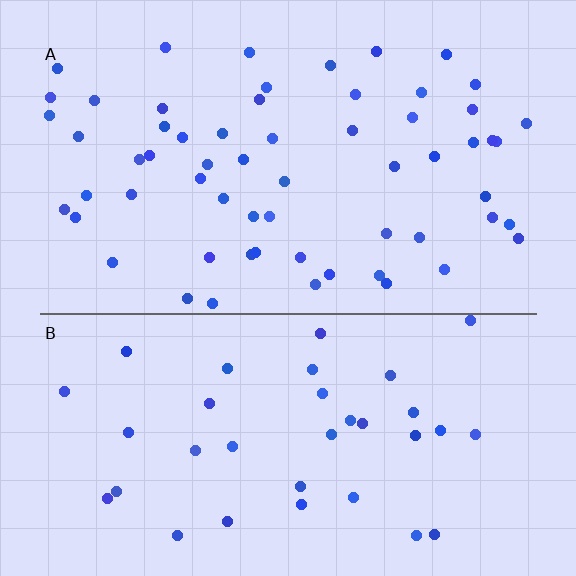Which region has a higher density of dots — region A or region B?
A (the top).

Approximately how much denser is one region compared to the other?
Approximately 1.7× — region A over region B.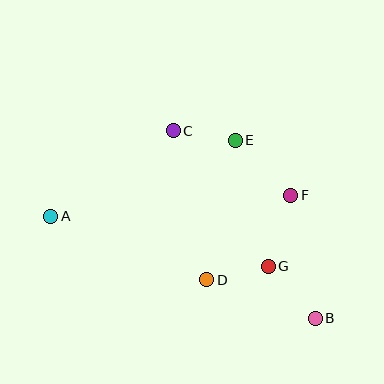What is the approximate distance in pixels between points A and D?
The distance between A and D is approximately 168 pixels.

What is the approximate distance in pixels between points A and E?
The distance between A and E is approximately 200 pixels.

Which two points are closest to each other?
Points C and E are closest to each other.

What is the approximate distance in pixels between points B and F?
The distance between B and F is approximately 126 pixels.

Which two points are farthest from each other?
Points A and B are farthest from each other.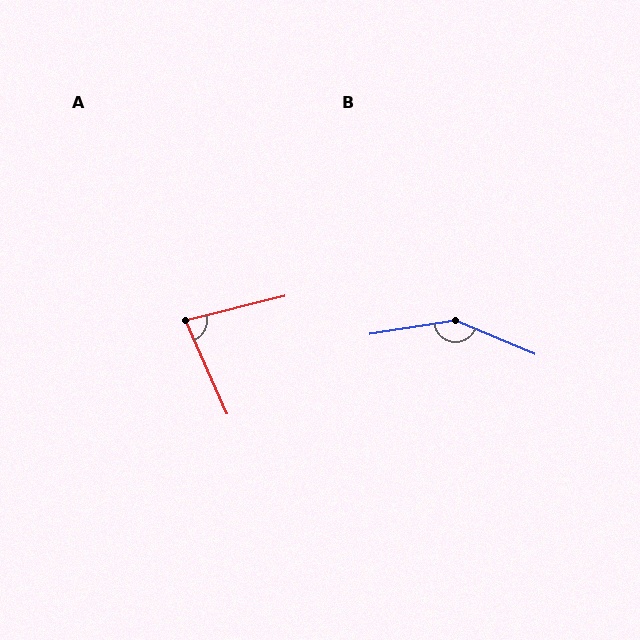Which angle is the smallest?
A, at approximately 80 degrees.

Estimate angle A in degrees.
Approximately 80 degrees.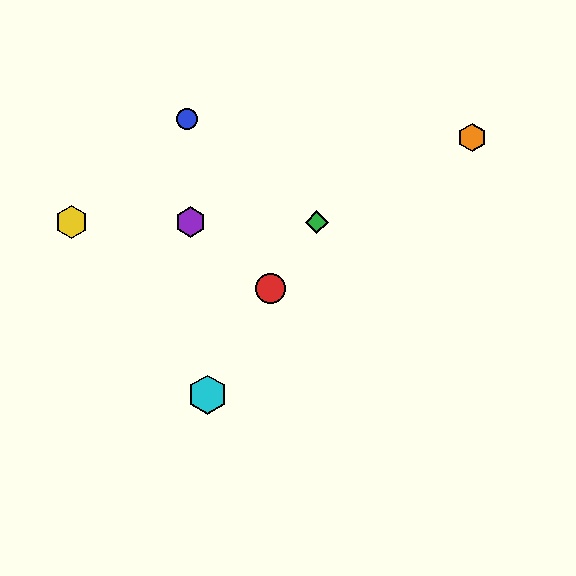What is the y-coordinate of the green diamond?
The green diamond is at y≈222.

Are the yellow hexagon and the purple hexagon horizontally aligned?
Yes, both are at y≈222.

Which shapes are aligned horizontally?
The green diamond, the yellow hexagon, the purple hexagon are aligned horizontally.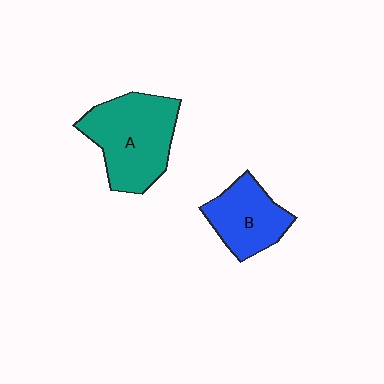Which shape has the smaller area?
Shape B (blue).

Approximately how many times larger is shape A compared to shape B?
Approximately 1.5 times.